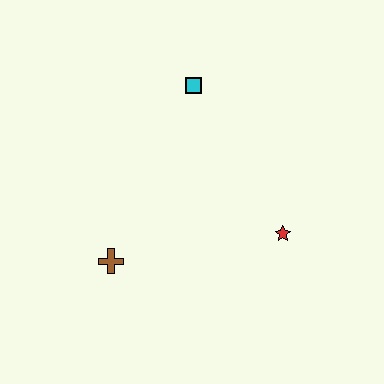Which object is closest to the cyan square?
The red star is closest to the cyan square.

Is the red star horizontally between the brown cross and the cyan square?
No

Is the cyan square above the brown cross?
Yes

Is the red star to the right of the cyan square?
Yes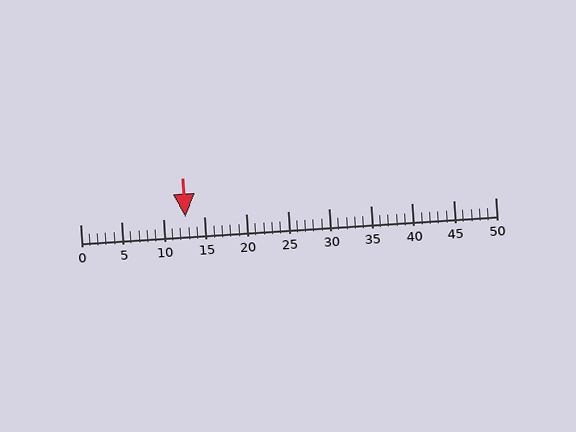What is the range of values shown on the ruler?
The ruler shows values from 0 to 50.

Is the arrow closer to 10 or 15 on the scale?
The arrow is closer to 15.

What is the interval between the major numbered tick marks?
The major tick marks are spaced 5 units apart.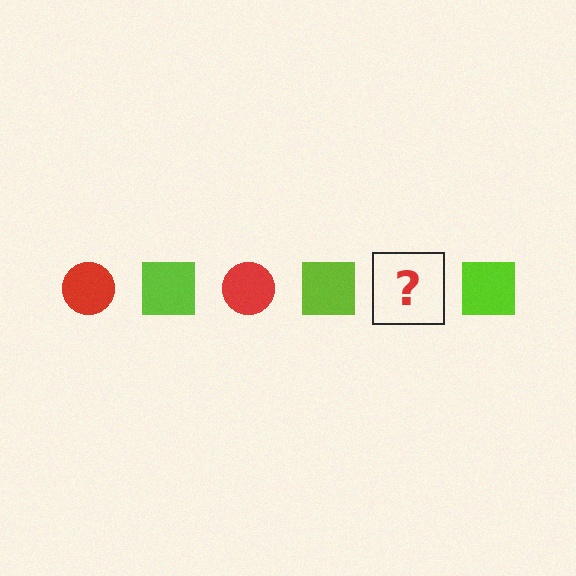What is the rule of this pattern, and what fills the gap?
The rule is that the pattern alternates between red circle and lime square. The gap should be filled with a red circle.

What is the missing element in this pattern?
The missing element is a red circle.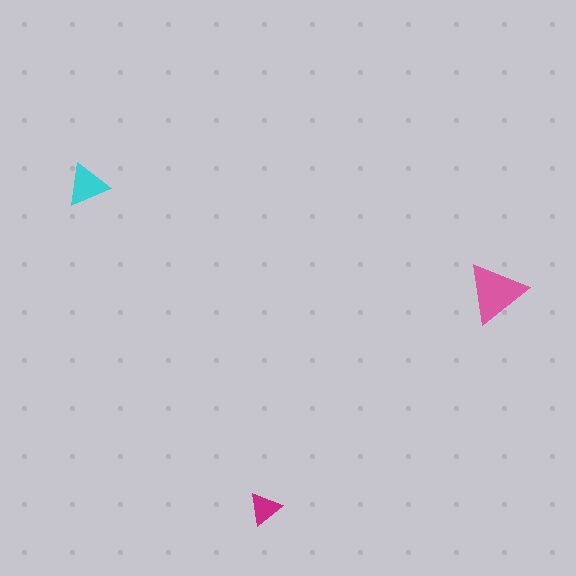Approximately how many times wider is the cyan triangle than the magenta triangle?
About 1.5 times wider.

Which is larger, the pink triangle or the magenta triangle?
The pink one.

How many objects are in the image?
There are 3 objects in the image.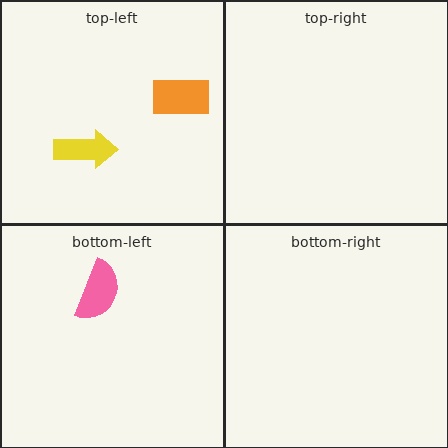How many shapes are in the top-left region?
2.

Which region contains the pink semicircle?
The bottom-left region.